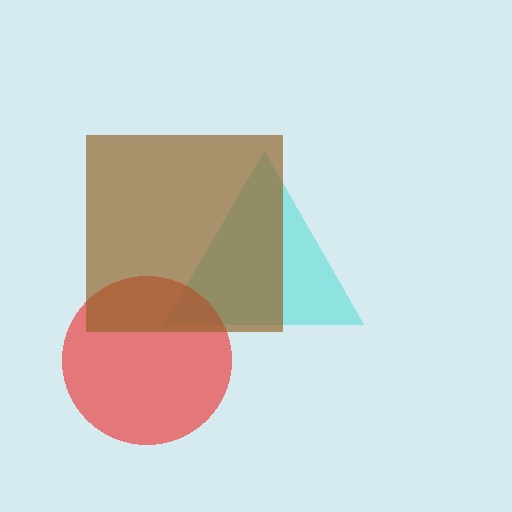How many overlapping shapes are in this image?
There are 3 overlapping shapes in the image.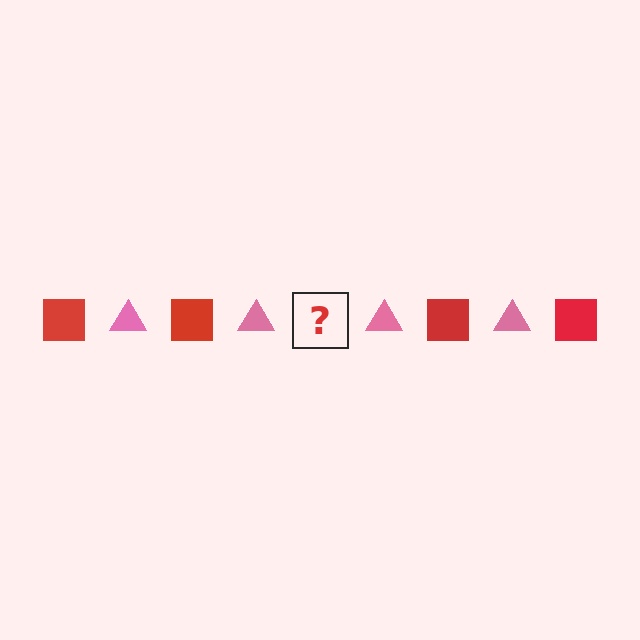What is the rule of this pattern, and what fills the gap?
The rule is that the pattern alternates between red square and pink triangle. The gap should be filled with a red square.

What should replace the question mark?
The question mark should be replaced with a red square.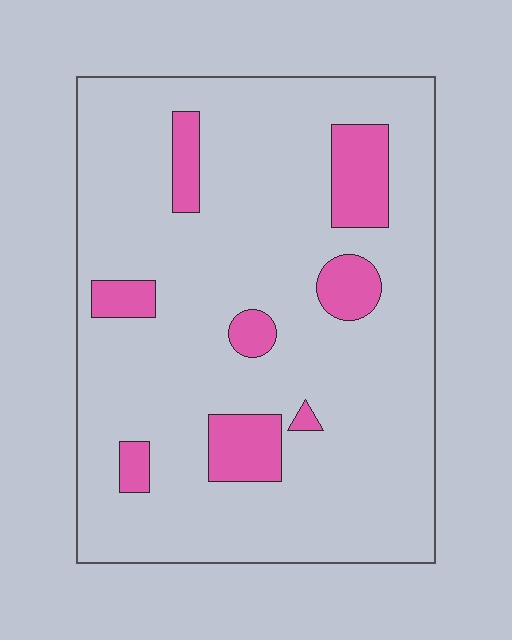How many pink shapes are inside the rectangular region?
8.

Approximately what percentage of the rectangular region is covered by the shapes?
Approximately 15%.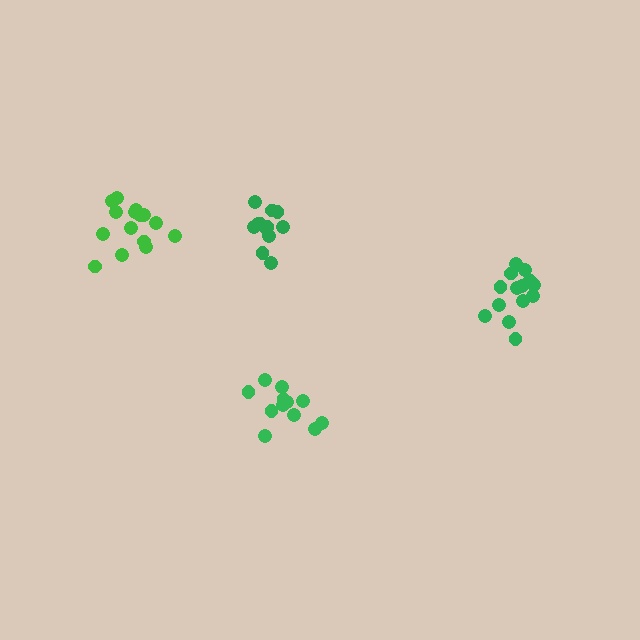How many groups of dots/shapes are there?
There are 4 groups.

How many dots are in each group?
Group 1: 12 dots, Group 2: 14 dots, Group 3: 12 dots, Group 4: 15 dots (53 total).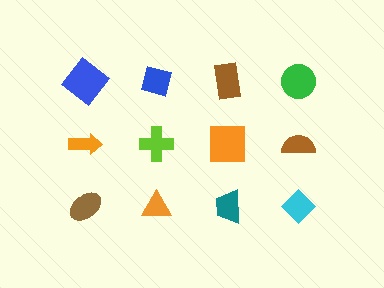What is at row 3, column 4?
A cyan diamond.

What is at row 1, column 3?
A brown rectangle.